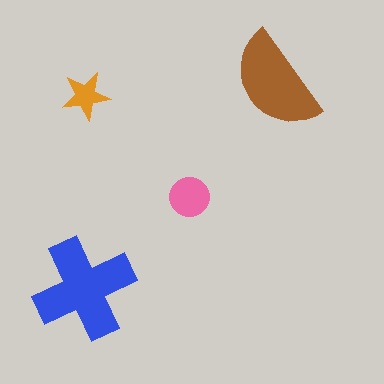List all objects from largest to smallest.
The blue cross, the brown semicircle, the pink circle, the orange star.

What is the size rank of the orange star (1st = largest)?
4th.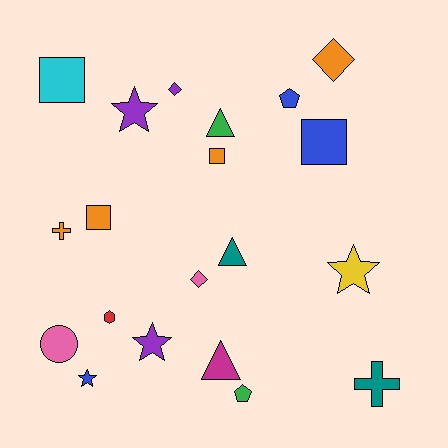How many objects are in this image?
There are 20 objects.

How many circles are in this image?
There is 1 circle.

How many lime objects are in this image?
There are no lime objects.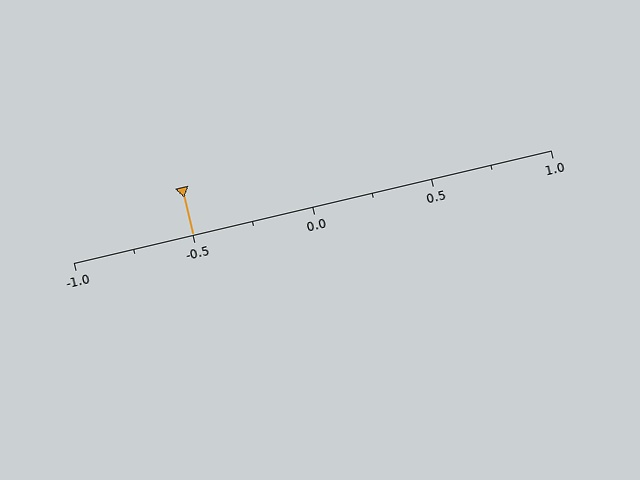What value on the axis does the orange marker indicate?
The marker indicates approximately -0.5.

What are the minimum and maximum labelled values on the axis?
The axis runs from -1.0 to 1.0.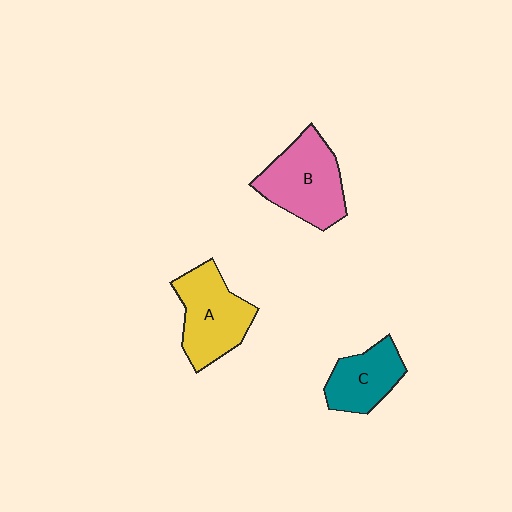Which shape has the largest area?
Shape B (pink).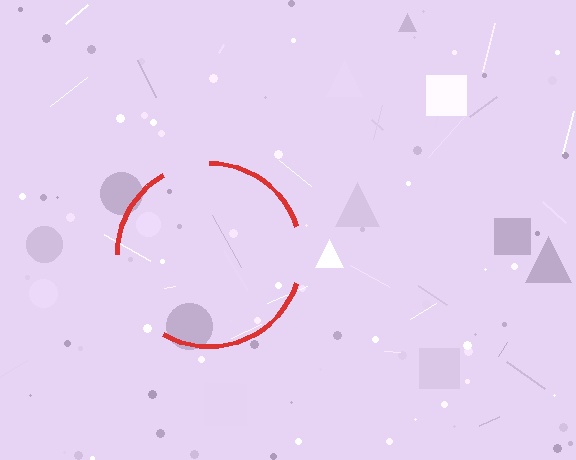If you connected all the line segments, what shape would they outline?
They would outline a circle.